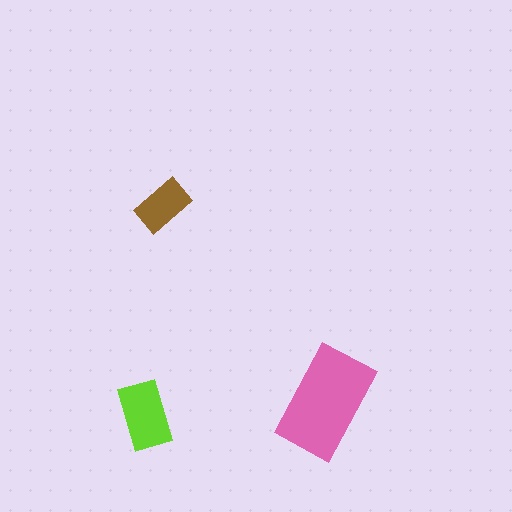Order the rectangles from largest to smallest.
the pink one, the lime one, the brown one.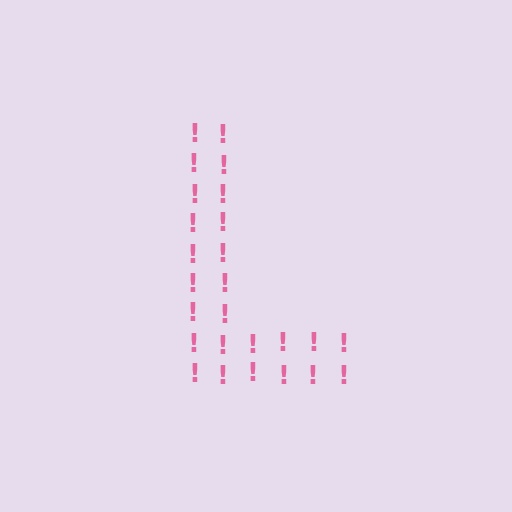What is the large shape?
The large shape is the letter L.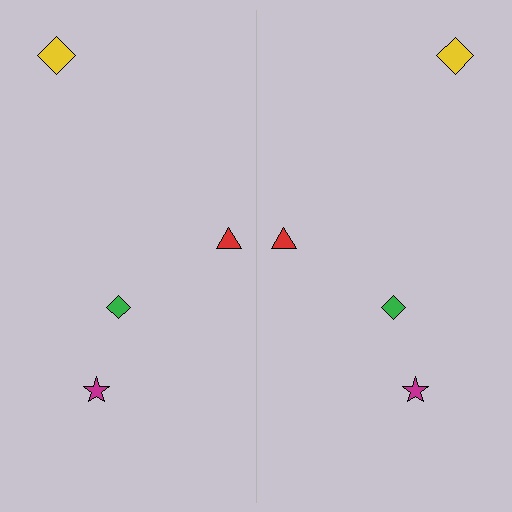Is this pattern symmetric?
Yes, this pattern has bilateral (reflection) symmetry.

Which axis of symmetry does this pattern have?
The pattern has a vertical axis of symmetry running through the center of the image.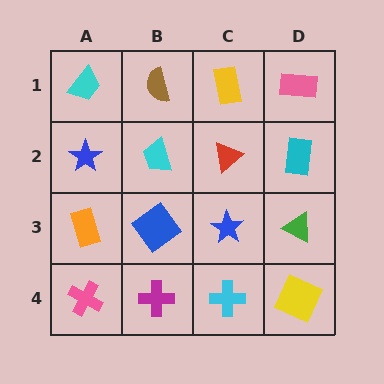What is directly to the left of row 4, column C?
A magenta cross.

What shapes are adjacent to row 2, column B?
A brown semicircle (row 1, column B), a blue diamond (row 3, column B), a blue star (row 2, column A), a red triangle (row 2, column C).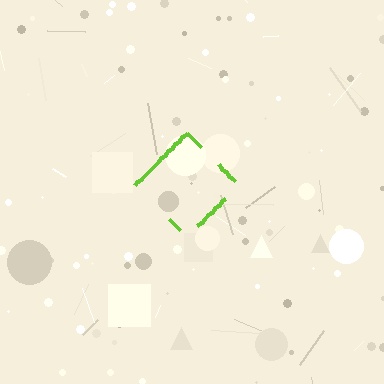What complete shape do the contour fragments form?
The contour fragments form a diamond.